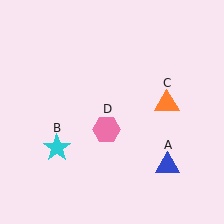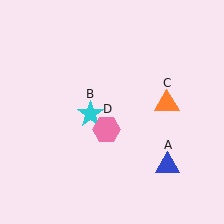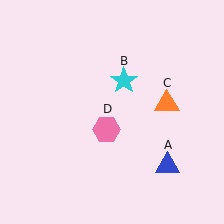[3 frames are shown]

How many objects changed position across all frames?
1 object changed position: cyan star (object B).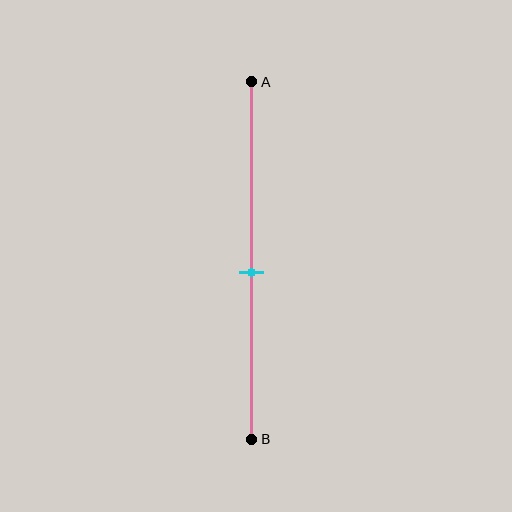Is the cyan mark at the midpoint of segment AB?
No, the mark is at about 55% from A, not at the 50% midpoint.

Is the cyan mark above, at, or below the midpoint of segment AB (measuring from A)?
The cyan mark is below the midpoint of segment AB.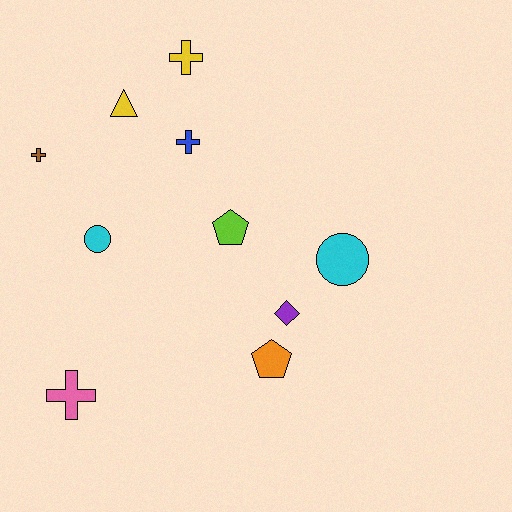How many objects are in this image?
There are 10 objects.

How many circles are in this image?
There are 2 circles.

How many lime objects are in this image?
There is 1 lime object.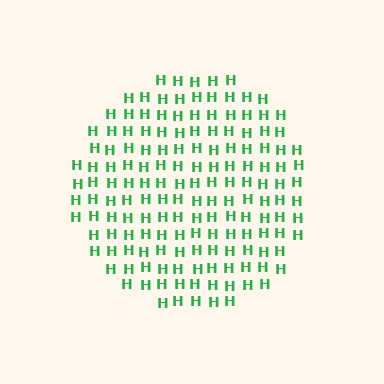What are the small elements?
The small elements are letter H's.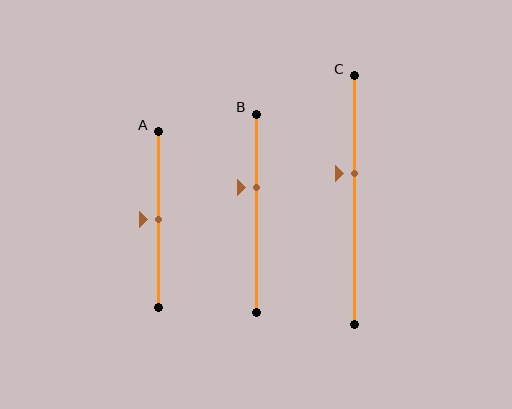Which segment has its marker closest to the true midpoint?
Segment A has its marker closest to the true midpoint.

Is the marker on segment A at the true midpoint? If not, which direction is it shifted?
Yes, the marker on segment A is at the true midpoint.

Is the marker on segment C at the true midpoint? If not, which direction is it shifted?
No, the marker on segment C is shifted upward by about 11% of the segment length.